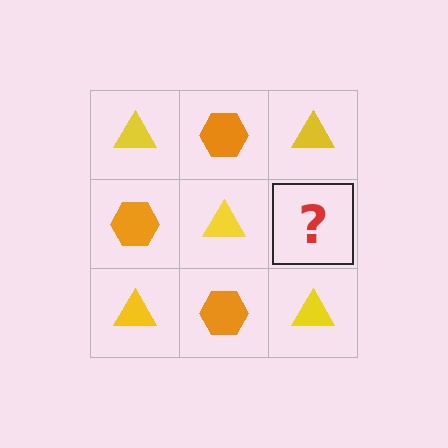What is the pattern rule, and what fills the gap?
The rule is that it alternates yellow triangle and orange hexagon in a checkerboard pattern. The gap should be filled with an orange hexagon.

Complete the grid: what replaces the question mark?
The question mark should be replaced with an orange hexagon.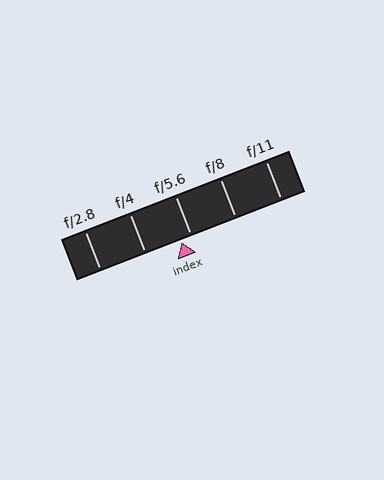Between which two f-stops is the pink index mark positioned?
The index mark is between f/4 and f/5.6.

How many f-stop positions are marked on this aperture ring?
There are 5 f-stop positions marked.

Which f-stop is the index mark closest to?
The index mark is closest to f/5.6.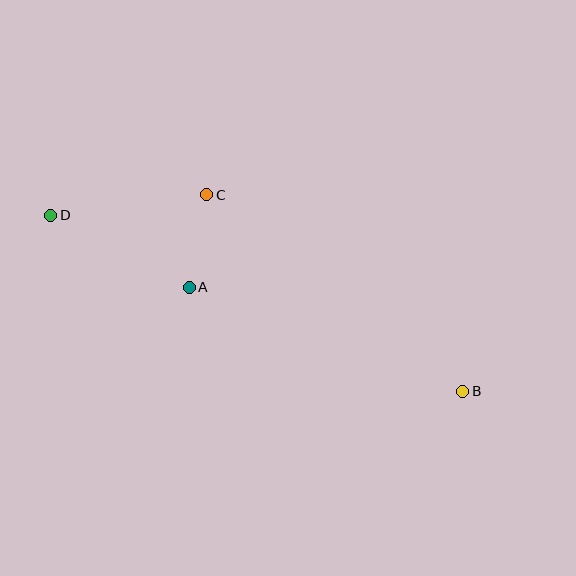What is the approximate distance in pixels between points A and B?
The distance between A and B is approximately 293 pixels.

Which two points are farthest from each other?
Points B and D are farthest from each other.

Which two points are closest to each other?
Points A and C are closest to each other.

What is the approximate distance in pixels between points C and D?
The distance between C and D is approximately 157 pixels.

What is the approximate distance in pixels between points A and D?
The distance between A and D is approximately 156 pixels.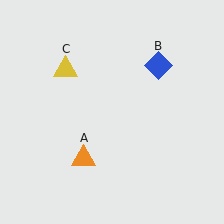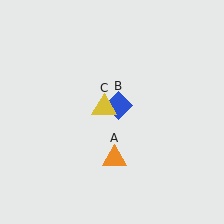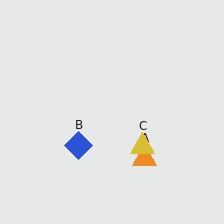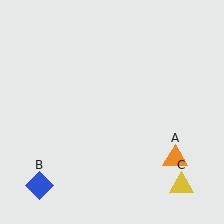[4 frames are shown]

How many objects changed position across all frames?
3 objects changed position: orange triangle (object A), blue diamond (object B), yellow triangle (object C).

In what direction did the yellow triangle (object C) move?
The yellow triangle (object C) moved down and to the right.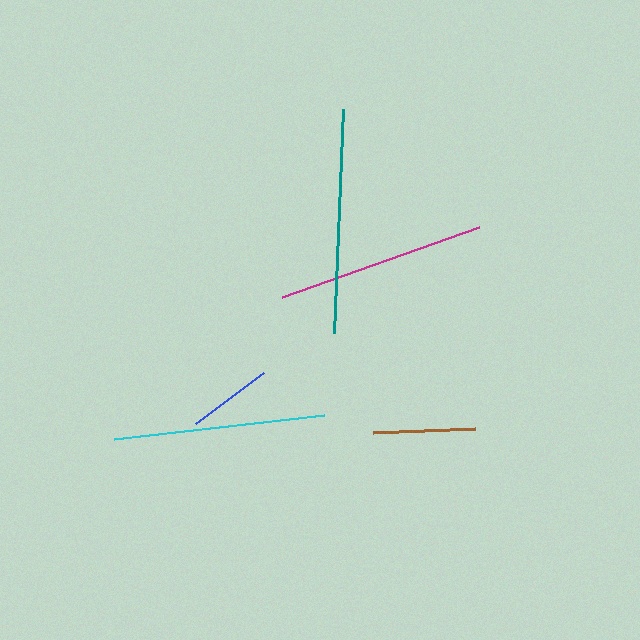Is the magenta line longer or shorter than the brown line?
The magenta line is longer than the brown line.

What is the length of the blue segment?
The blue segment is approximately 85 pixels long.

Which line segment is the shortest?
The blue line is the shortest at approximately 85 pixels.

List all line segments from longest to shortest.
From longest to shortest: teal, cyan, magenta, brown, blue.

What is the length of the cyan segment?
The cyan segment is approximately 210 pixels long.